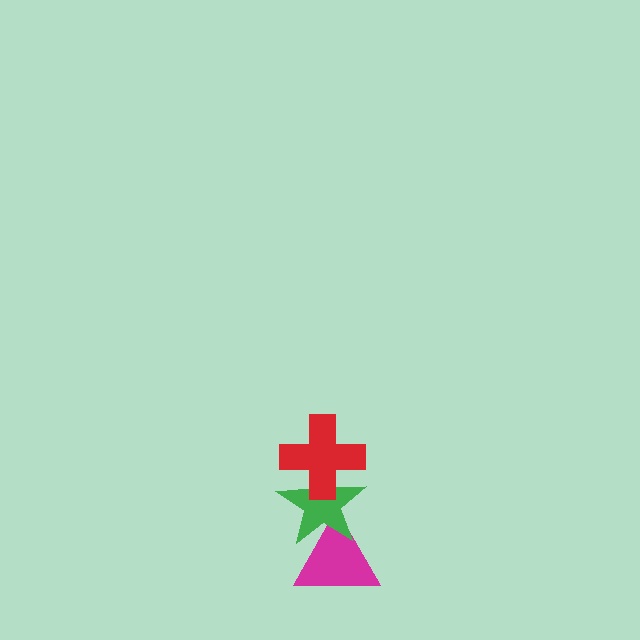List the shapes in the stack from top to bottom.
From top to bottom: the red cross, the green star, the magenta triangle.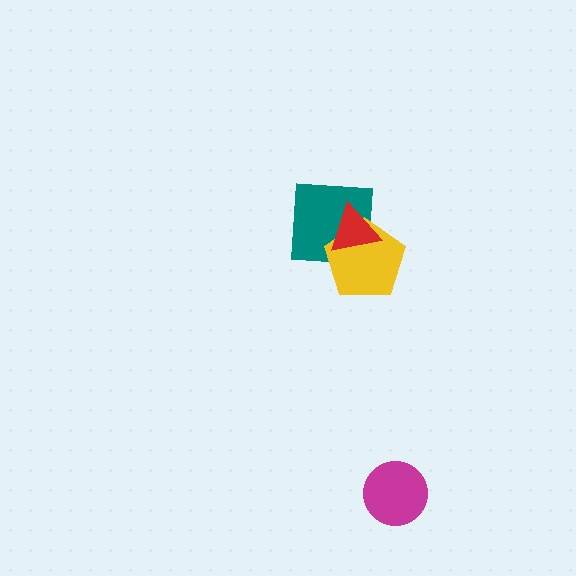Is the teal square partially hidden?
Yes, it is partially covered by another shape.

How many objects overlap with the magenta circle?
0 objects overlap with the magenta circle.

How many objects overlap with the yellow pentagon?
2 objects overlap with the yellow pentagon.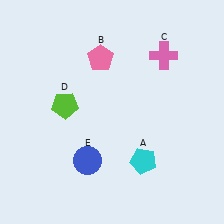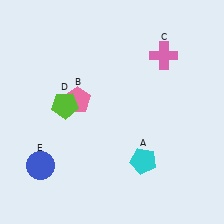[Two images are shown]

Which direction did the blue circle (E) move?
The blue circle (E) moved left.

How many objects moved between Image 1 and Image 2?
2 objects moved between the two images.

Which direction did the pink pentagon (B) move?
The pink pentagon (B) moved down.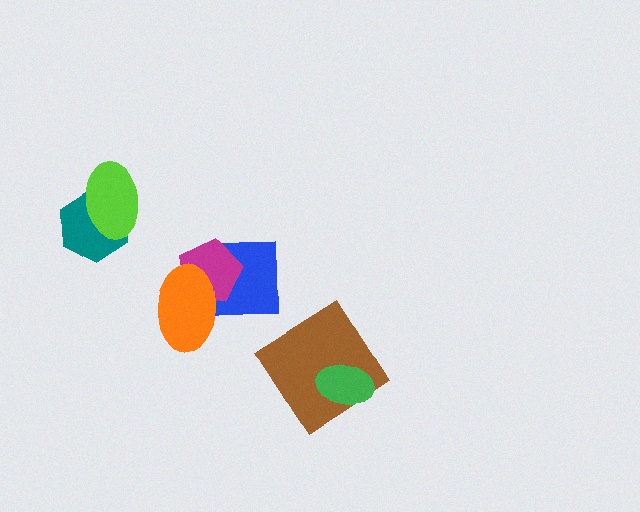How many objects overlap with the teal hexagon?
1 object overlaps with the teal hexagon.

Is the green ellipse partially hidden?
No, no other shape covers it.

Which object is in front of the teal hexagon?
The lime ellipse is in front of the teal hexagon.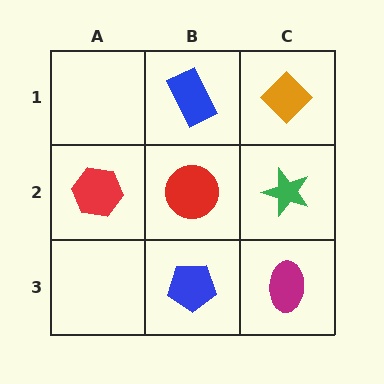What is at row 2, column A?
A red hexagon.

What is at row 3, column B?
A blue pentagon.